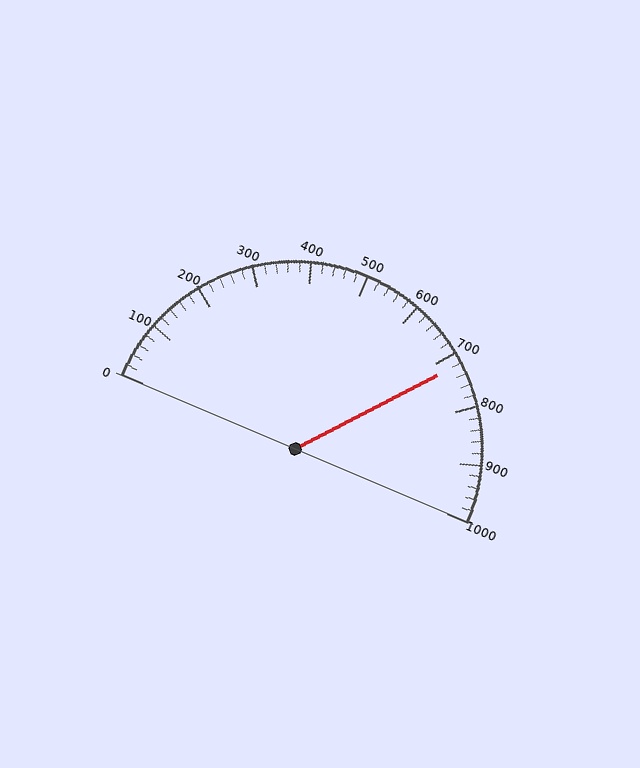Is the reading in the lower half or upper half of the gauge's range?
The reading is in the upper half of the range (0 to 1000).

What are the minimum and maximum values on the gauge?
The gauge ranges from 0 to 1000.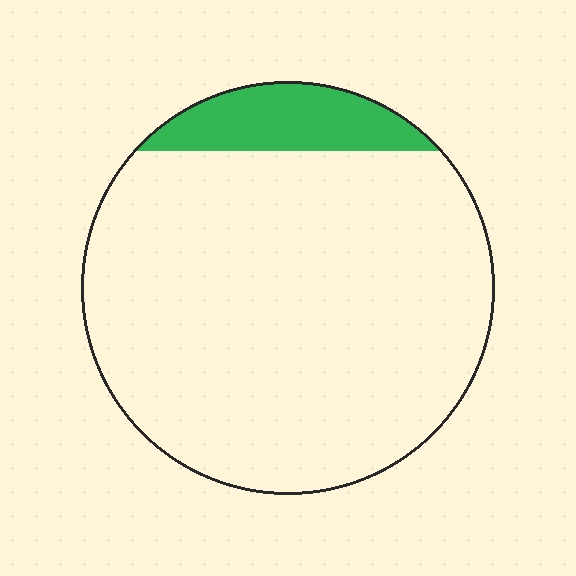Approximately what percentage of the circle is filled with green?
Approximately 10%.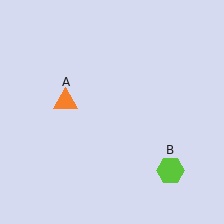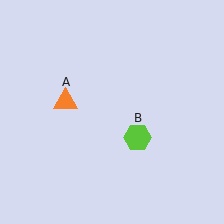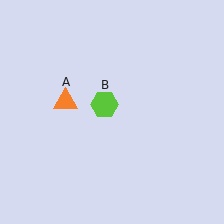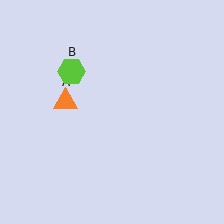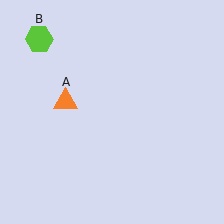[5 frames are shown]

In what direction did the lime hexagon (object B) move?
The lime hexagon (object B) moved up and to the left.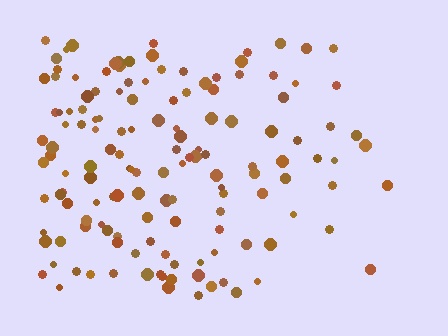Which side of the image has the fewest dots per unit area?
The right.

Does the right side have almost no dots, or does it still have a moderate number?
Still a moderate number, just noticeably fewer than the left.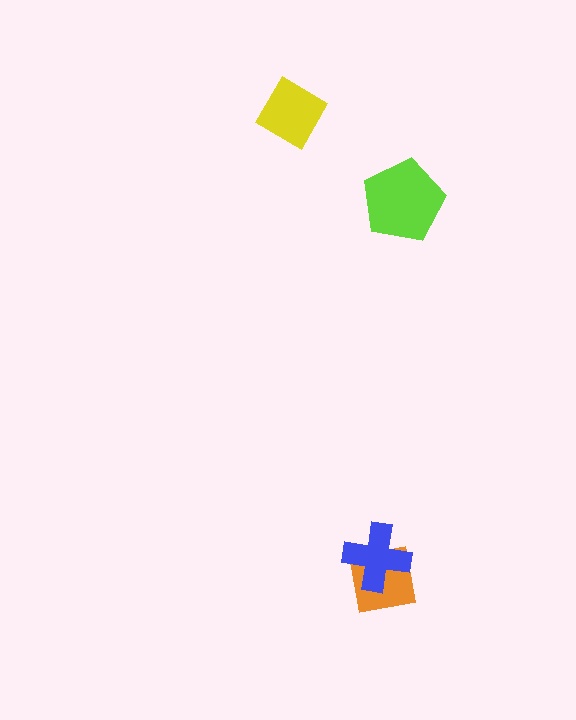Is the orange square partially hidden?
Yes, it is partially covered by another shape.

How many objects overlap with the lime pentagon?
0 objects overlap with the lime pentagon.